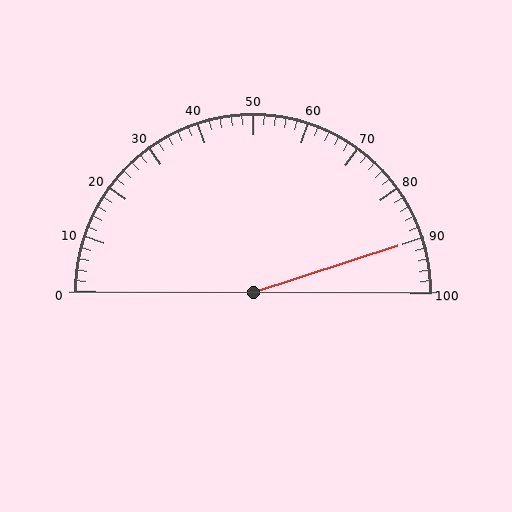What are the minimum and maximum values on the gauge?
The gauge ranges from 0 to 100.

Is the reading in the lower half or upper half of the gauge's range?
The reading is in the upper half of the range (0 to 100).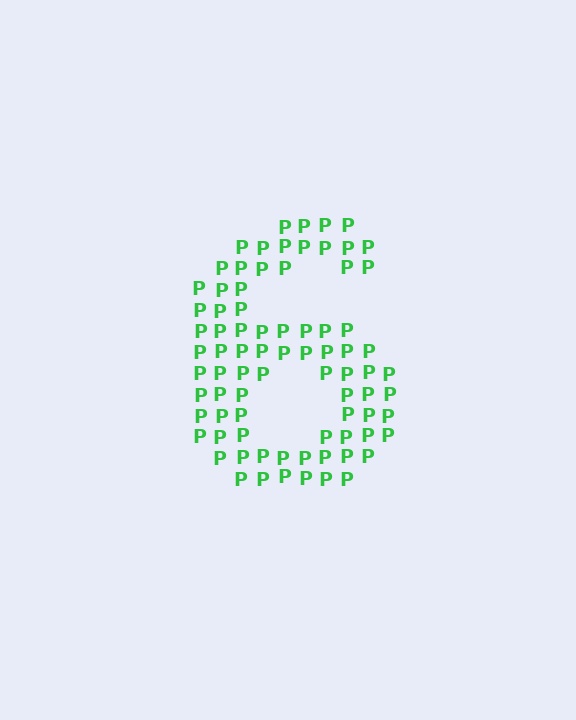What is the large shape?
The large shape is the digit 6.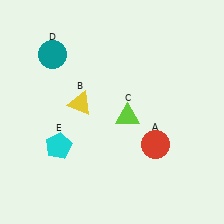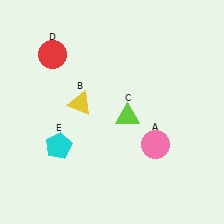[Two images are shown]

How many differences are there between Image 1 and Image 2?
There are 2 differences between the two images.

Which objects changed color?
A changed from red to pink. D changed from teal to red.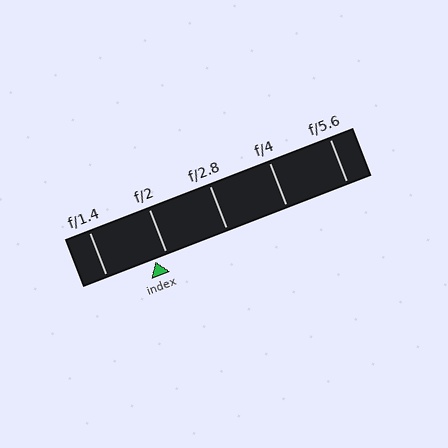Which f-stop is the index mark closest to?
The index mark is closest to f/2.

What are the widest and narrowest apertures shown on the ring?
The widest aperture shown is f/1.4 and the narrowest is f/5.6.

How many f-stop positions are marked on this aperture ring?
There are 5 f-stop positions marked.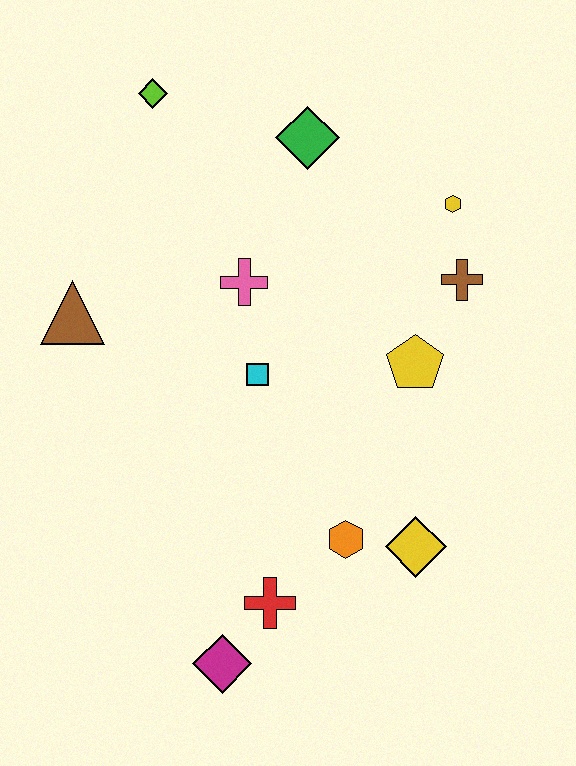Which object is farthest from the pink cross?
The magenta diamond is farthest from the pink cross.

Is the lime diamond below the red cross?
No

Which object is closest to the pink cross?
The cyan square is closest to the pink cross.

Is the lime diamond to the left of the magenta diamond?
Yes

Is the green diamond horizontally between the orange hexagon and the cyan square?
Yes